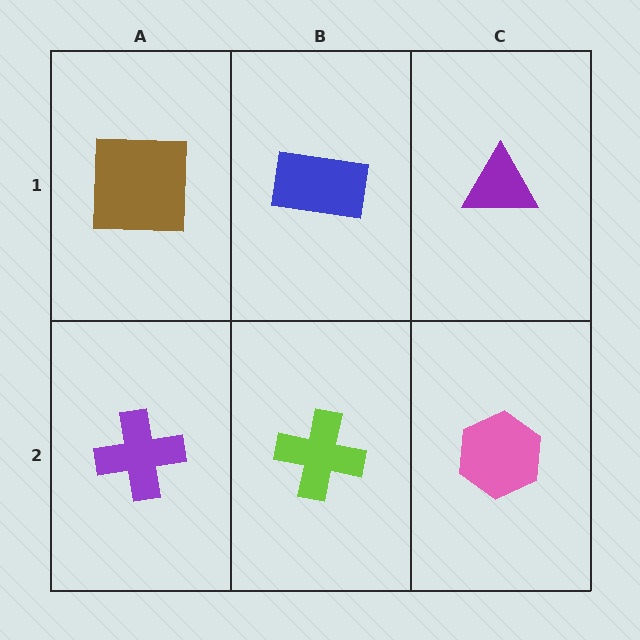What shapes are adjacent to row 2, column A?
A brown square (row 1, column A), a lime cross (row 2, column B).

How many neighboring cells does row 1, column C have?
2.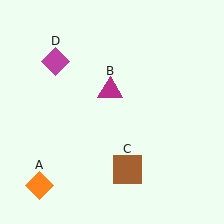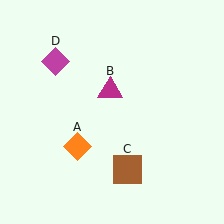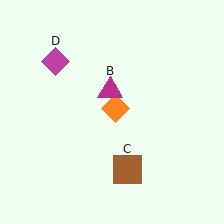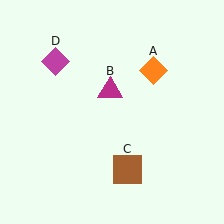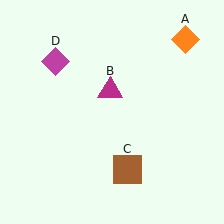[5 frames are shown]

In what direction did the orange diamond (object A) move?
The orange diamond (object A) moved up and to the right.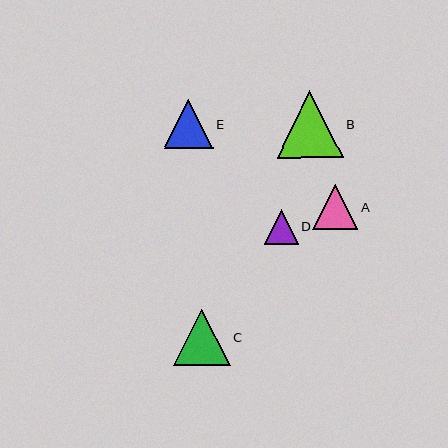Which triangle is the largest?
Triangle B is the largest with a size of approximately 66 pixels.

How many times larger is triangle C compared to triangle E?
Triangle C is approximately 1.1 times the size of triangle E.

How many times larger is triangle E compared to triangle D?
Triangle E is approximately 1.4 times the size of triangle D.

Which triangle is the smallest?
Triangle D is the smallest with a size of approximately 34 pixels.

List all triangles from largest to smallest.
From largest to smallest: B, C, E, A, D.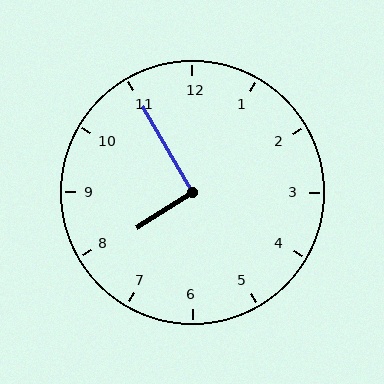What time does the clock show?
7:55.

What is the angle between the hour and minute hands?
Approximately 92 degrees.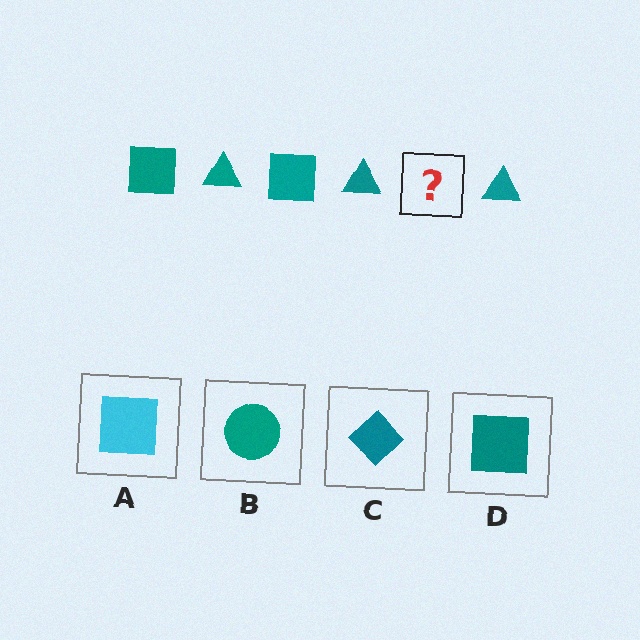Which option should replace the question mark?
Option D.